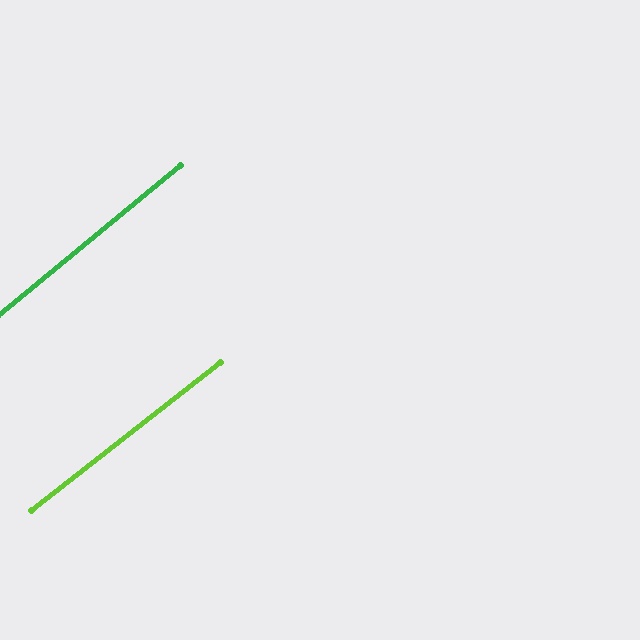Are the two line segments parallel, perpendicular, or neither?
Parallel — their directions differ by only 1.4°.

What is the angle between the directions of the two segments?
Approximately 1 degree.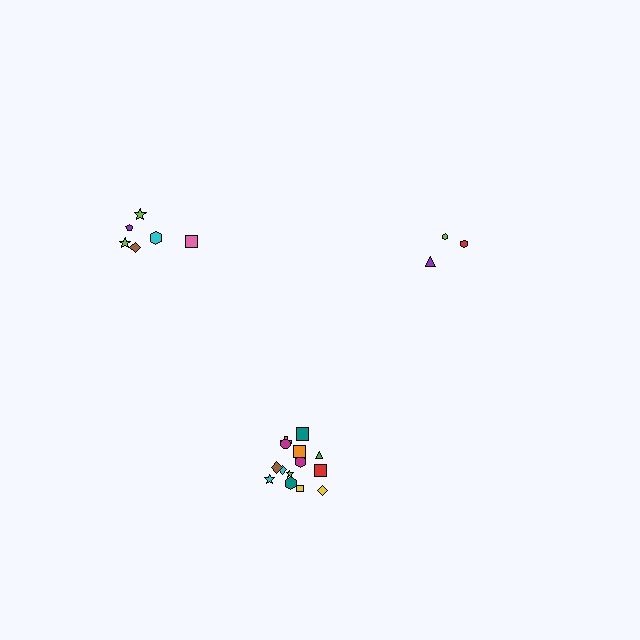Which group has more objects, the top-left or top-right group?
The top-left group.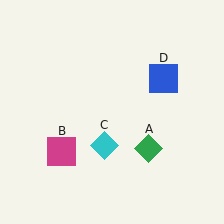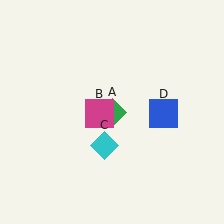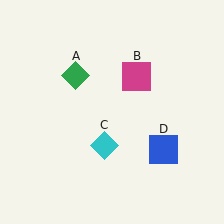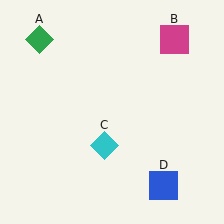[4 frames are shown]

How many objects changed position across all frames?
3 objects changed position: green diamond (object A), magenta square (object B), blue square (object D).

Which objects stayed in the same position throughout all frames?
Cyan diamond (object C) remained stationary.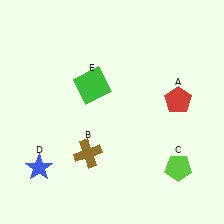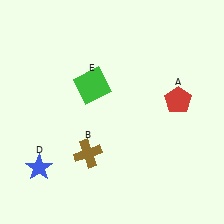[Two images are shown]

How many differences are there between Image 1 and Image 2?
There is 1 difference between the two images.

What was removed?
The lime pentagon (C) was removed in Image 2.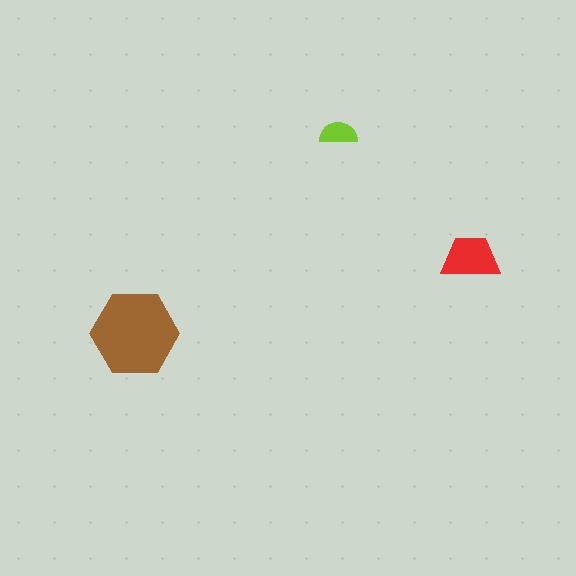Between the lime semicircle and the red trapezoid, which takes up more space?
The red trapezoid.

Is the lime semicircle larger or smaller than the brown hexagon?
Smaller.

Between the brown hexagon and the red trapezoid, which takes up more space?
The brown hexagon.